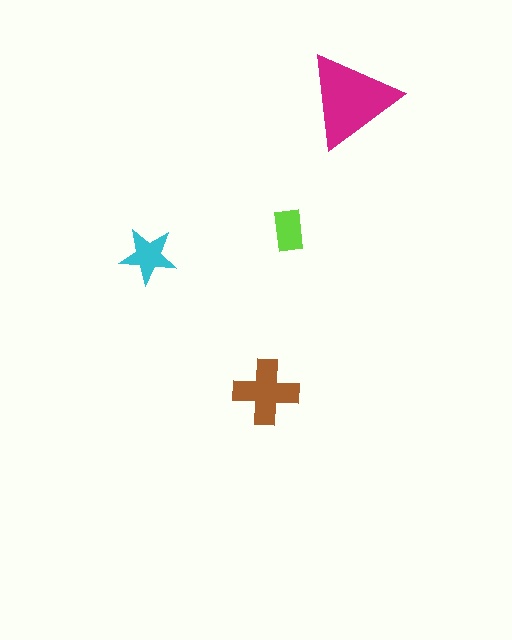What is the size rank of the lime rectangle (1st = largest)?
4th.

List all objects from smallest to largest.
The lime rectangle, the cyan star, the brown cross, the magenta triangle.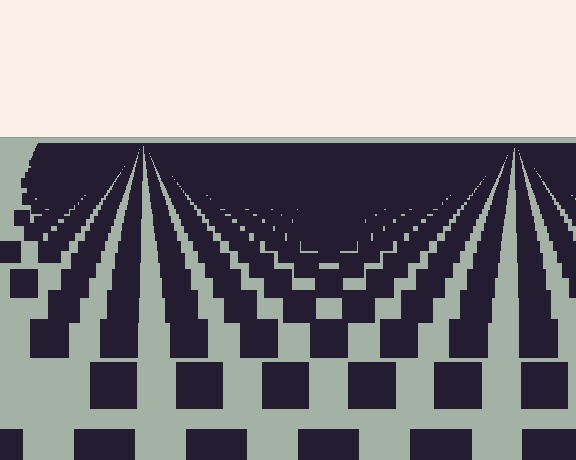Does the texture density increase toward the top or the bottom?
Density increases toward the top.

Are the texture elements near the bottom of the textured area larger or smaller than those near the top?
Larger. Near the bottom, elements are closer to the viewer and appear at a bigger on-screen size.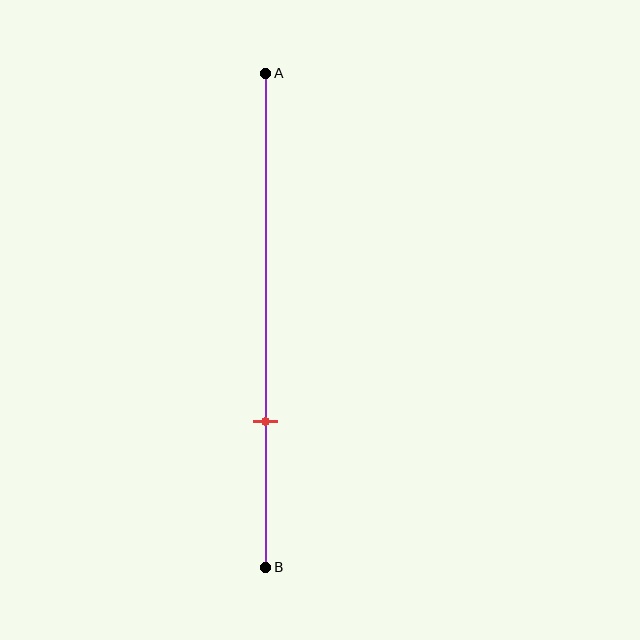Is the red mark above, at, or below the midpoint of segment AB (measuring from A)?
The red mark is below the midpoint of segment AB.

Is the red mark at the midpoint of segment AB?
No, the mark is at about 70% from A, not at the 50% midpoint.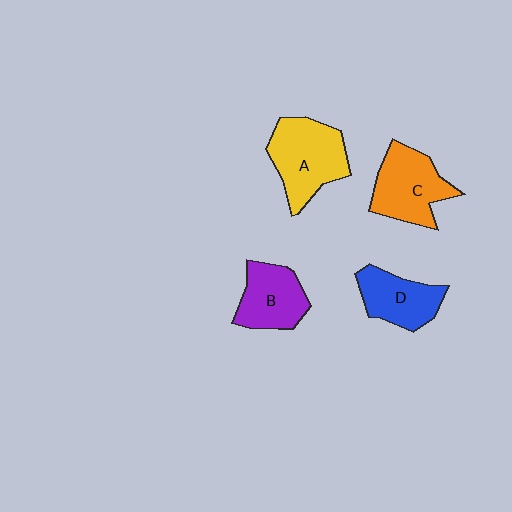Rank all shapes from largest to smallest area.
From largest to smallest: A (yellow), C (orange), B (purple), D (blue).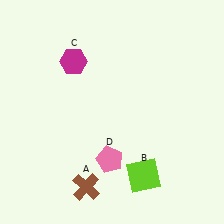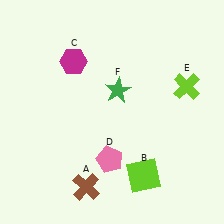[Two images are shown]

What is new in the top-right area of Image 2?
A lime cross (E) was added in the top-right area of Image 2.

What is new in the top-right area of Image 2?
A green star (F) was added in the top-right area of Image 2.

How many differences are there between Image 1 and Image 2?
There are 2 differences between the two images.